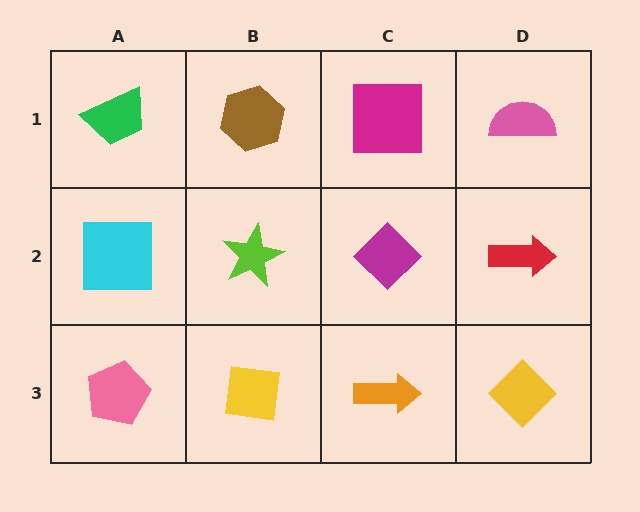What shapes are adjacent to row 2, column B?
A brown hexagon (row 1, column B), a yellow square (row 3, column B), a cyan square (row 2, column A), a magenta diamond (row 2, column C).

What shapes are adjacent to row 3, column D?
A red arrow (row 2, column D), an orange arrow (row 3, column C).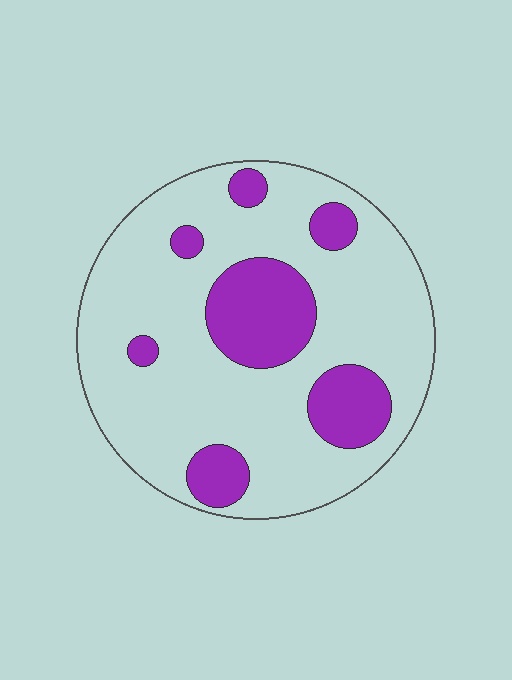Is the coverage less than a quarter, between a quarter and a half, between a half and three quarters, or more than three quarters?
Less than a quarter.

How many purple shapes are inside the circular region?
7.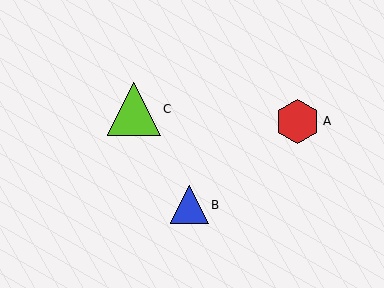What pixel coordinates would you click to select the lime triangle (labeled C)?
Click at (134, 109) to select the lime triangle C.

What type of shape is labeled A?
Shape A is a red hexagon.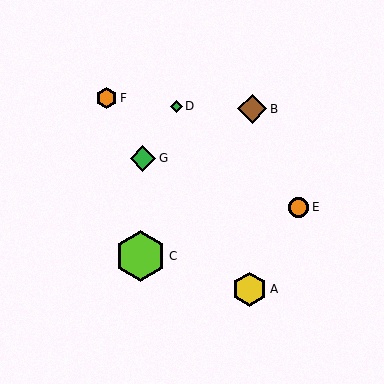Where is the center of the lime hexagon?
The center of the lime hexagon is at (140, 256).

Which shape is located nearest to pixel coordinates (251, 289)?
The yellow hexagon (labeled A) at (249, 289) is nearest to that location.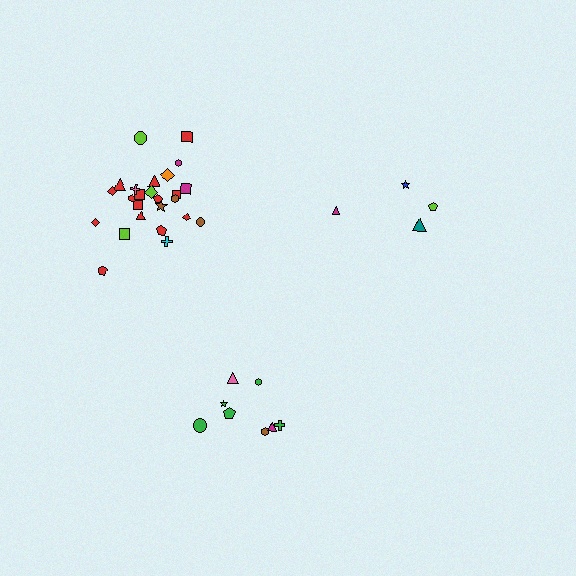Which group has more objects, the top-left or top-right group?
The top-left group.